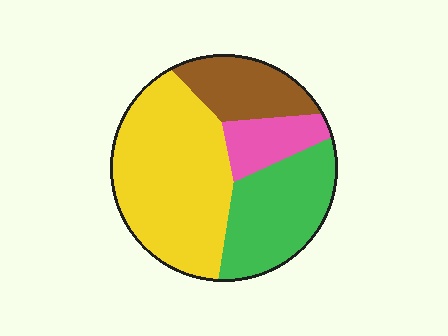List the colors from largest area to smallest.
From largest to smallest: yellow, green, brown, pink.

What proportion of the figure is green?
Green takes up between a quarter and a half of the figure.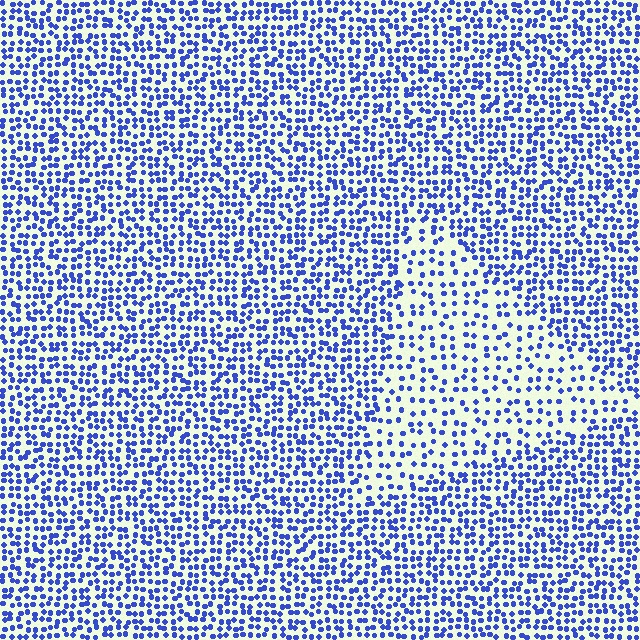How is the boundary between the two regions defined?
The boundary is defined by a change in element density (approximately 1.9x ratio). All elements are the same color, size, and shape.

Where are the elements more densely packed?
The elements are more densely packed outside the triangle boundary.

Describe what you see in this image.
The image contains small blue elements arranged at two different densities. A triangle-shaped region is visible where the elements are less densely packed than the surrounding area.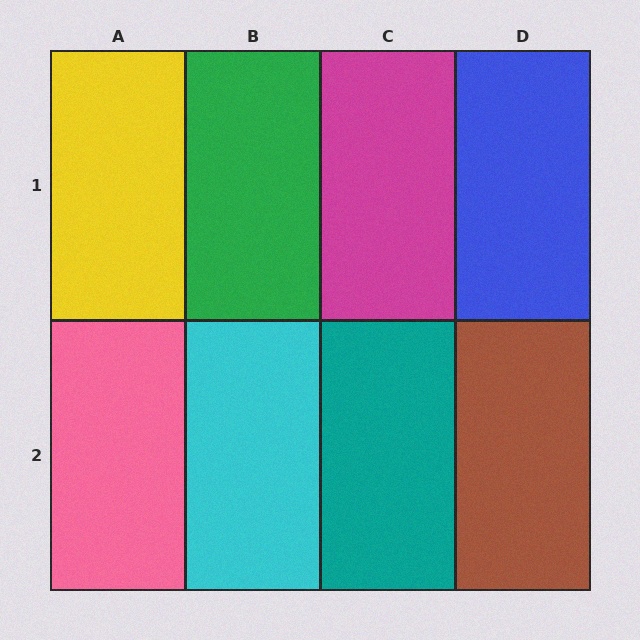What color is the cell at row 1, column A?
Yellow.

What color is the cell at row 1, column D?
Blue.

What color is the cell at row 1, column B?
Green.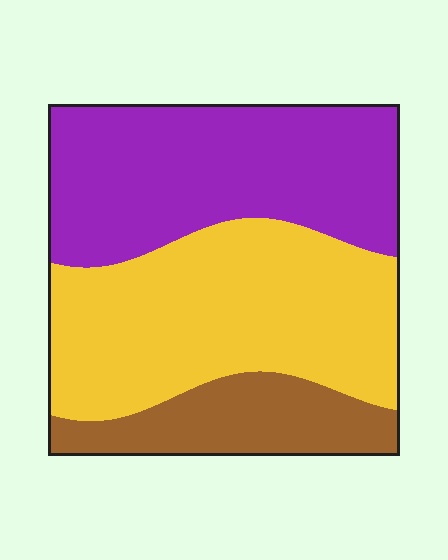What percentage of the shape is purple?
Purple covers 39% of the shape.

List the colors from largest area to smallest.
From largest to smallest: yellow, purple, brown.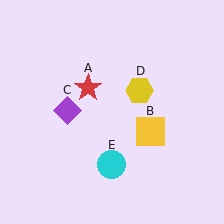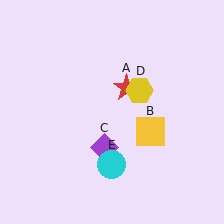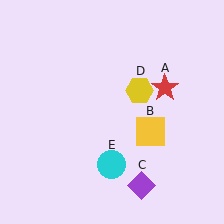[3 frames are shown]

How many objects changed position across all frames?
2 objects changed position: red star (object A), purple diamond (object C).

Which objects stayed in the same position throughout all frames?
Yellow square (object B) and yellow hexagon (object D) and cyan circle (object E) remained stationary.